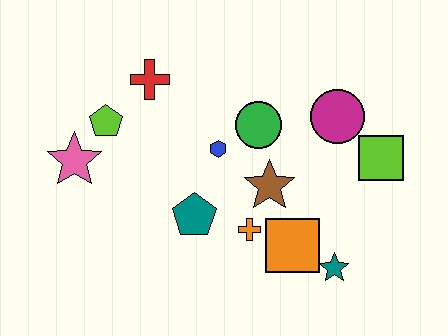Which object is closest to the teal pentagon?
The orange cross is closest to the teal pentagon.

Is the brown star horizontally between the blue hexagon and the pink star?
No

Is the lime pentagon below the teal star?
No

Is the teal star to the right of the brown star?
Yes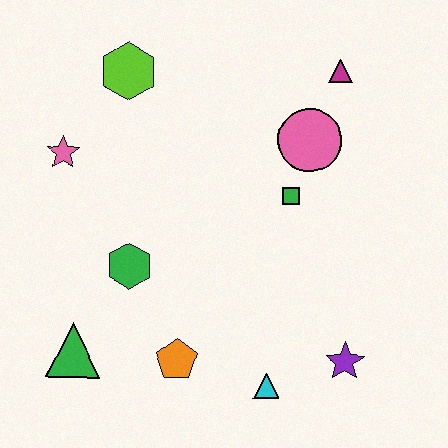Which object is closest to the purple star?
The cyan triangle is closest to the purple star.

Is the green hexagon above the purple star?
Yes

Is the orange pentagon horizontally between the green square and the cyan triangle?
No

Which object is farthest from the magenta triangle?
The green triangle is farthest from the magenta triangle.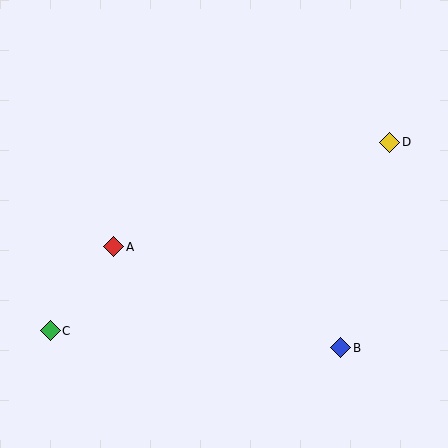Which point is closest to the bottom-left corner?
Point C is closest to the bottom-left corner.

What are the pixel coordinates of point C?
Point C is at (50, 331).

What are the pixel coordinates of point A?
Point A is at (114, 247).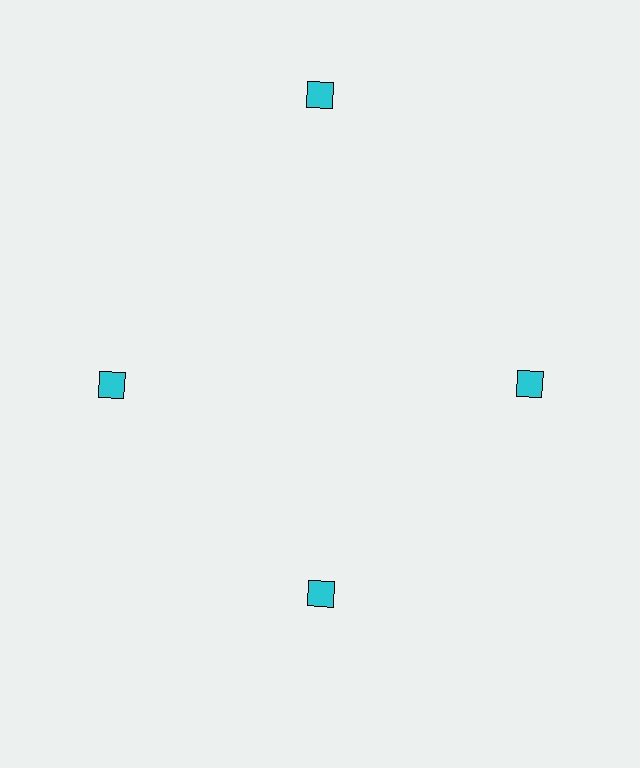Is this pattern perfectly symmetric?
No. The 4 cyan diamonds are arranged in a ring, but one element near the 12 o'clock position is pushed outward from the center, breaking the 4-fold rotational symmetry.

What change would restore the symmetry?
The symmetry would be restored by moving it inward, back onto the ring so that all 4 diamonds sit at equal angles and equal distance from the center.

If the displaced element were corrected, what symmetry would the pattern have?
It would have 4-fold rotational symmetry — the pattern would map onto itself every 90 degrees.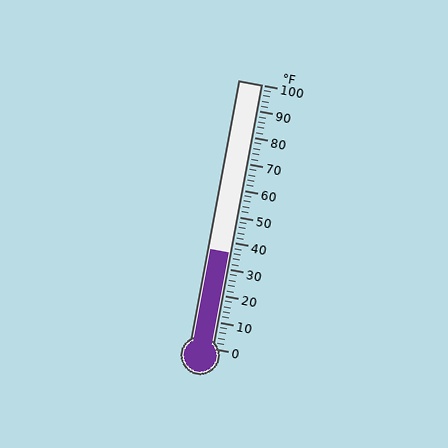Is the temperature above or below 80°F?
The temperature is below 80°F.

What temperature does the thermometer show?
The thermometer shows approximately 36°F.